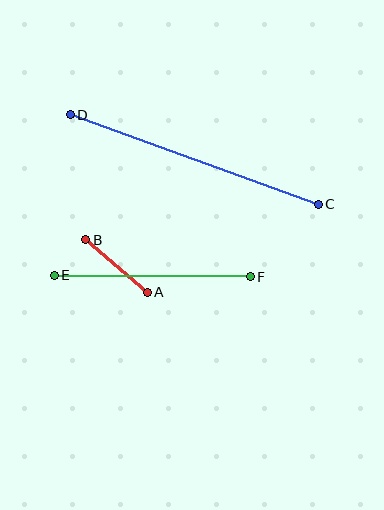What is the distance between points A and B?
The distance is approximately 81 pixels.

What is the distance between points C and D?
The distance is approximately 264 pixels.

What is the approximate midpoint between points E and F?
The midpoint is at approximately (152, 276) pixels.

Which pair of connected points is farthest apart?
Points C and D are farthest apart.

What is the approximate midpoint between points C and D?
The midpoint is at approximately (194, 159) pixels.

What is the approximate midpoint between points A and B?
The midpoint is at approximately (117, 266) pixels.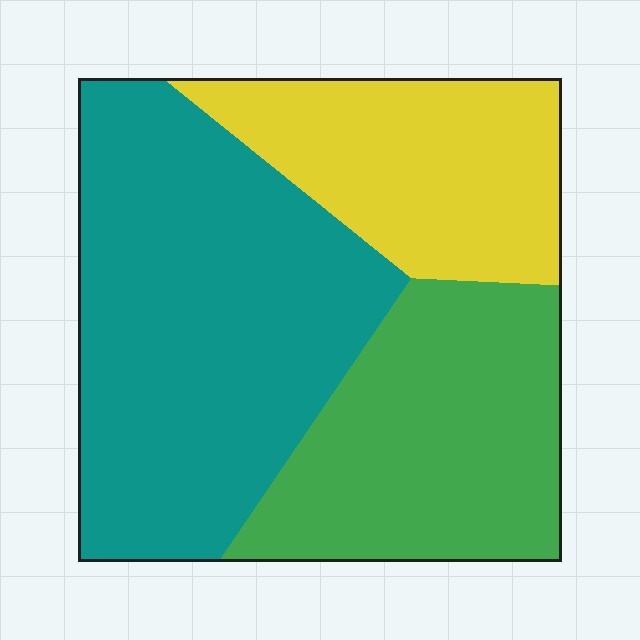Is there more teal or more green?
Teal.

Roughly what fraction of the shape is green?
Green covers roughly 30% of the shape.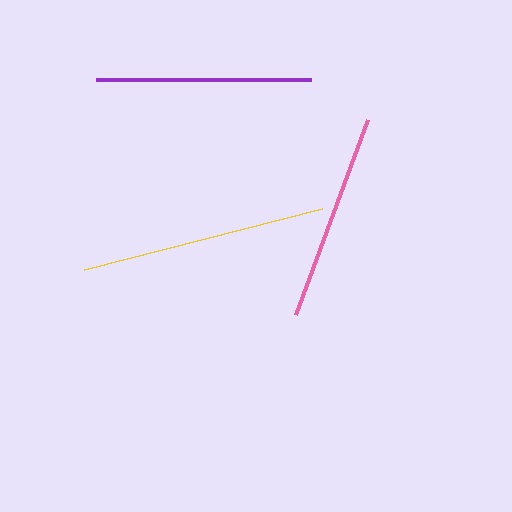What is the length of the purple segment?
The purple segment is approximately 215 pixels long.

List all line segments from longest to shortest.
From longest to shortest: yellow, purple, pink.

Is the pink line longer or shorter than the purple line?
The purple line is longer than the pink line.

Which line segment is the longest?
The yellow line is the longest at approximately 246 pixels.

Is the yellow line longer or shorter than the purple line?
The yellow line is longer than the purple line.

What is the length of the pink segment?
The pink segment is approximately 208 pixels long.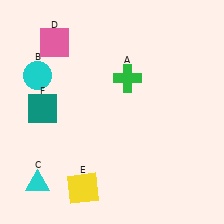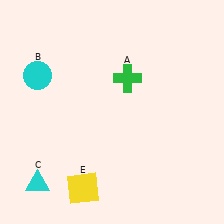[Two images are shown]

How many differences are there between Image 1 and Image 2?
There are 2 differences between the two images.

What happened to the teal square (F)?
The teal square (F) was removed in Image 2. It was in the top-left area of Image 1.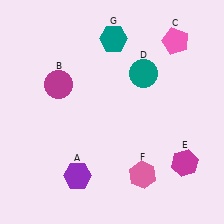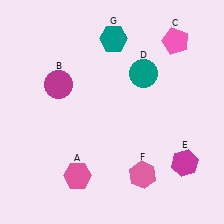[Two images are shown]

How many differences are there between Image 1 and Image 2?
There is 1 difference between the two images.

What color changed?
The hexagon (A) changed from purple in Image 1 to pink in Image 2.